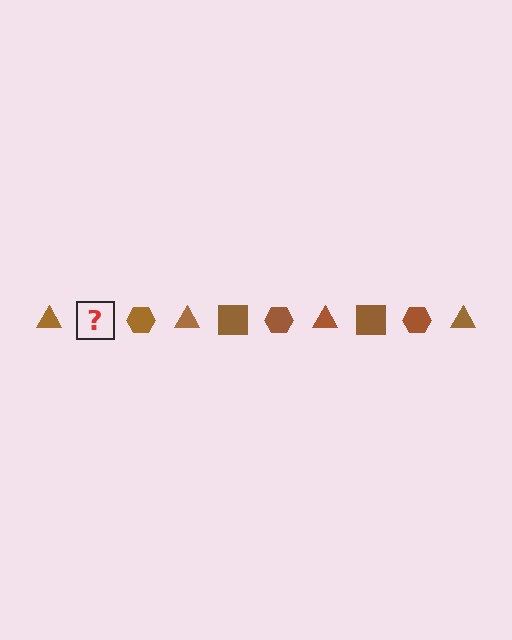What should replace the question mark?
The question mark should be replaced with a brown square.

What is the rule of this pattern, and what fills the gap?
The rule is that the pattern cycles through triangle, square, hexagon shapes in brown. The gap should be filled with a brown square.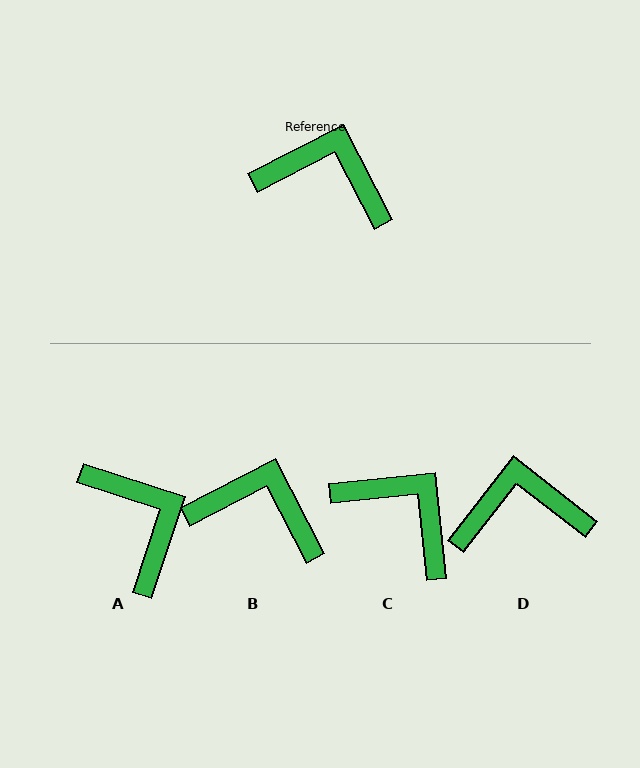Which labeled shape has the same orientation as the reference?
B.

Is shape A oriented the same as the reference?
No, it is off by about 45 degrees.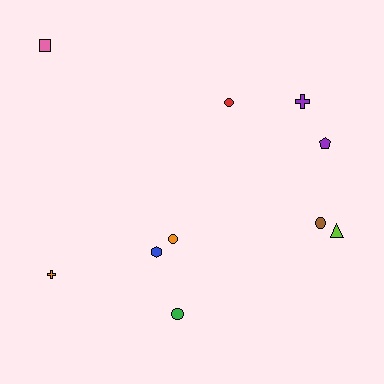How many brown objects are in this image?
There is 1 brown object.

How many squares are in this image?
There is 1 square.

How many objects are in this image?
There are 10 objects.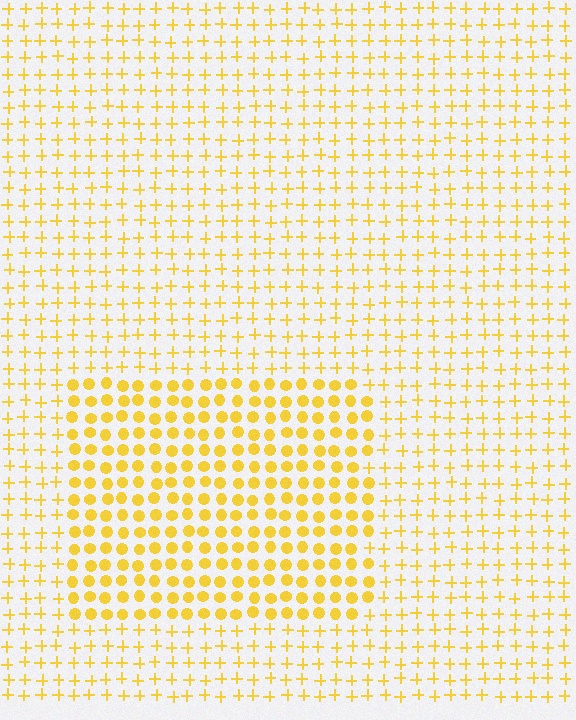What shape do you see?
I see a rectangle.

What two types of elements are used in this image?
The image uses circles inside the rectangle region and plus signs outside it.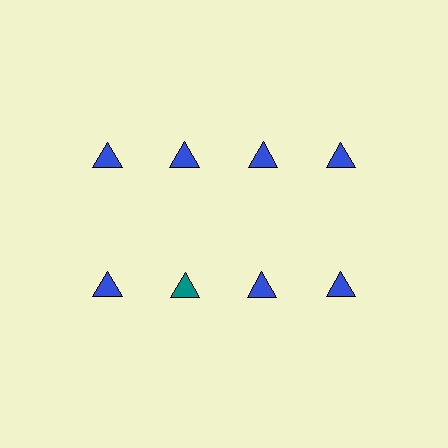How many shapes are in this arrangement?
There are 8 shapes arranged in a grid pattern.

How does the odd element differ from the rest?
It has a different color: teal instead of blue.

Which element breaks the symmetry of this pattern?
The teal triangle in the second row, second from left column breaks the symmetry. All other shapes are blue triangles.